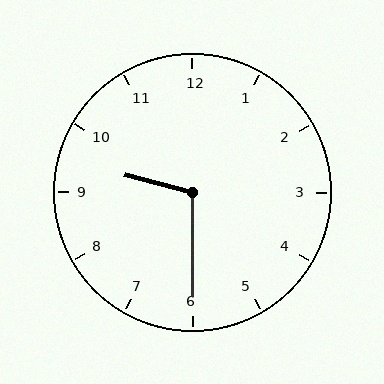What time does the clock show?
9:30.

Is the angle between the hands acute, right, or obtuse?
It is obtuse.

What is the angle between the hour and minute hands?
Approximately 105 degrees.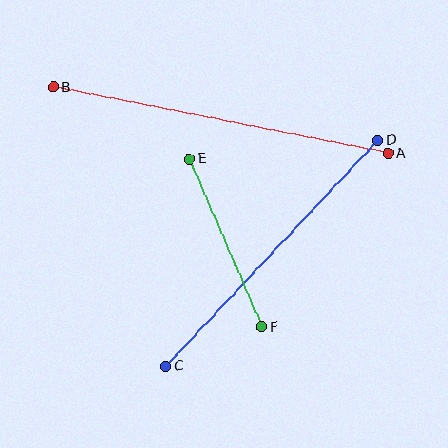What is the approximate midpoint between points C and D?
The midpoint is at approximately (272, 253) pixels.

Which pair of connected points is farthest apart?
Points A and B are farthest apart.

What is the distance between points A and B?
The distance is approximately 341 pixels.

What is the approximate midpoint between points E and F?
The midpoint is at approximately (226, 243) pixels.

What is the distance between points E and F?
The distance is approximately 183 pixels.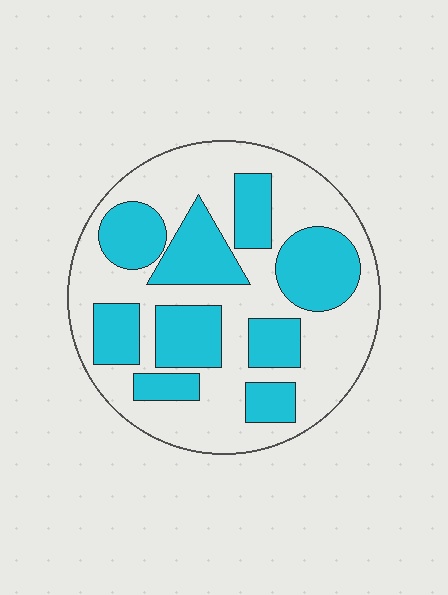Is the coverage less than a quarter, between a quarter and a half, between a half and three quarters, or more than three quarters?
Between a quarter and a half.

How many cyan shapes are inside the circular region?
9.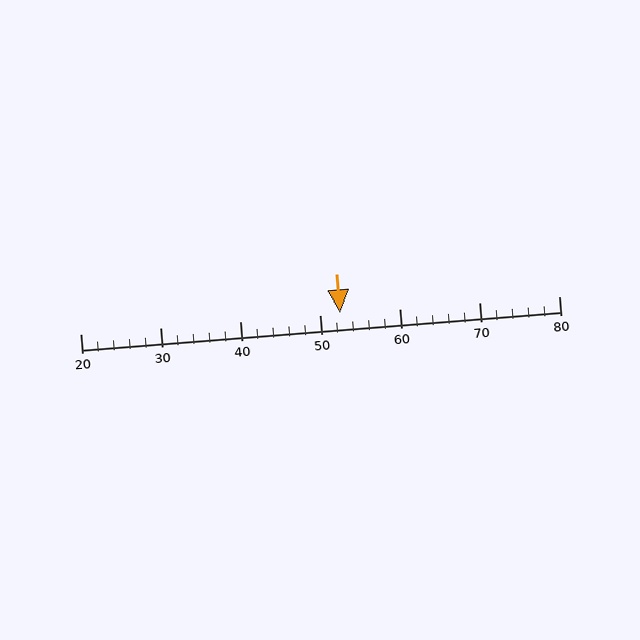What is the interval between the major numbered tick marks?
The major tick marks are spaced 10 units apart.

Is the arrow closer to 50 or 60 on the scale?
The arrow is closer to 50.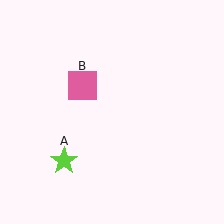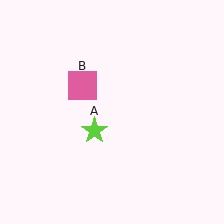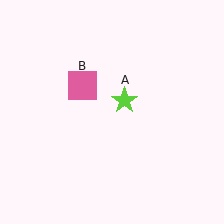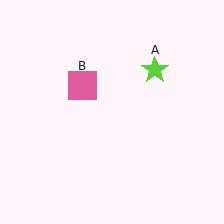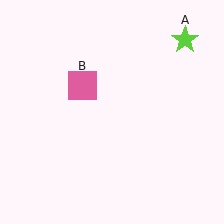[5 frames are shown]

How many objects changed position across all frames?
1 object changed position: lime star (object A).